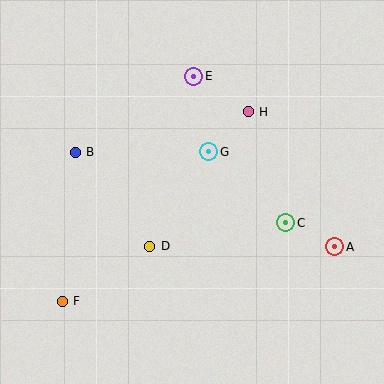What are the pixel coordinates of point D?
Point D is at (150, 246).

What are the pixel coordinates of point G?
Point G is at (209, 152).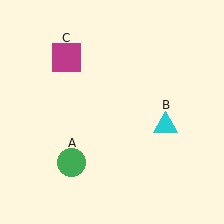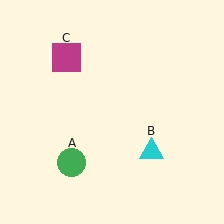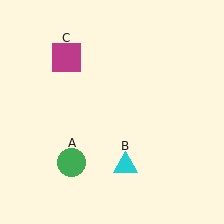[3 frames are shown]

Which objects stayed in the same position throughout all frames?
Green circle (object A) and magenta square (object C) remained stationary.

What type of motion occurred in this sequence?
The cyan triangle (object B) rotated clockwise around the center of the scene.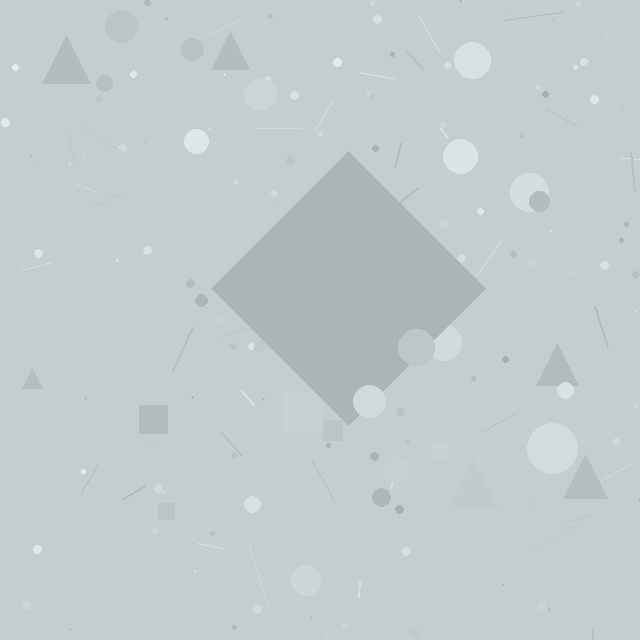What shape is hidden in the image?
A diamond is hidden in the image.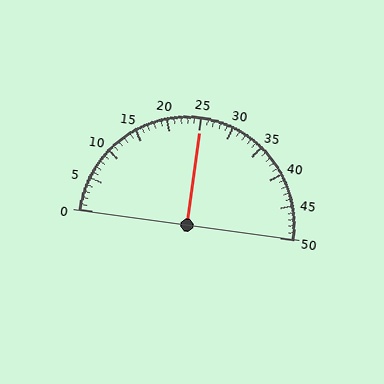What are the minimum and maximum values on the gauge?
The gauge ranges from 0 to 50.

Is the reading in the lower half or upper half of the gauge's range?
The reading is in the upper half of the range (0 to 50).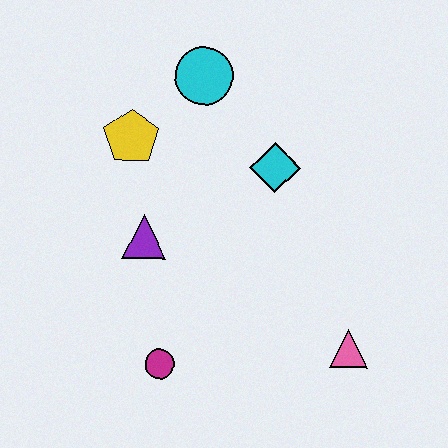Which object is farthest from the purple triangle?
The pink triangle is farthest from the purple triangle.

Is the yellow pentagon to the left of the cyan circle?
Yes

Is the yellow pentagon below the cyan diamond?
No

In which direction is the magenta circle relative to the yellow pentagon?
The magenta circle is below the yellow pentagon.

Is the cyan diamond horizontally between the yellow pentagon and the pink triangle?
Yes